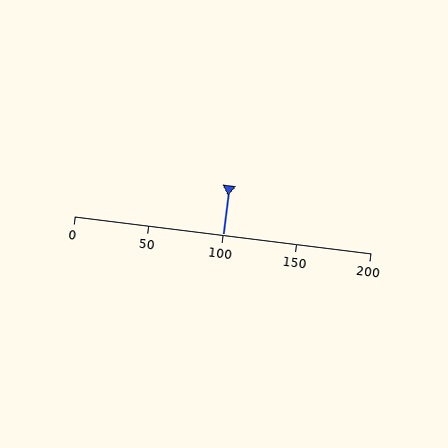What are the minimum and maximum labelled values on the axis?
The axis runs from 0 to 200.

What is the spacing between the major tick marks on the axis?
The major ticks are spaced 50 apart.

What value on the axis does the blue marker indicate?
The marker indicates approximately 100.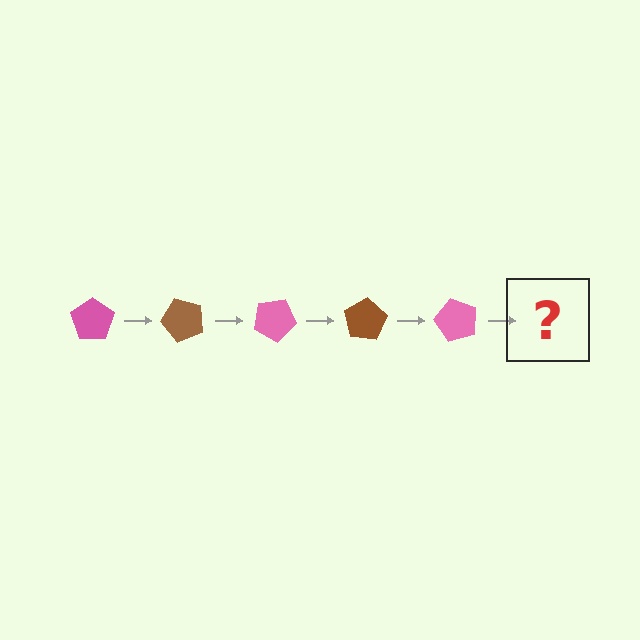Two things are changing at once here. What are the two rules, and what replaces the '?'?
The two rules are that it rotates 50 degrees each step and the color cycles through pink and brown. The '?' should be a brown pentagon, rotated 250 degrees from the start.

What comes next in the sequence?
The next element should be a brown pentagon, rotated 250 degrees from the start.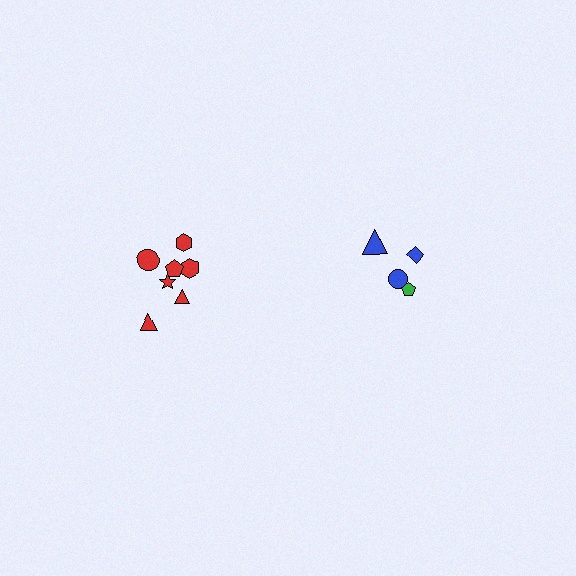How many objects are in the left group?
There are 7 objects.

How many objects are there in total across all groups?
There are 11 objects.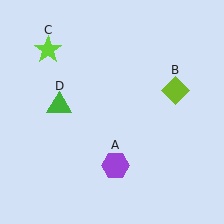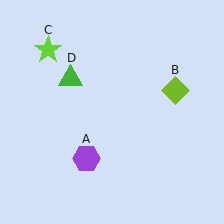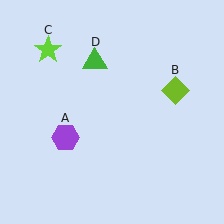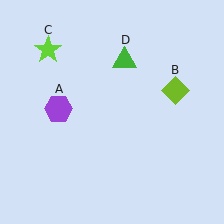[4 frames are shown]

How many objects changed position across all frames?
2 objects changed position: purple hexagon (object A), green triangle (object D).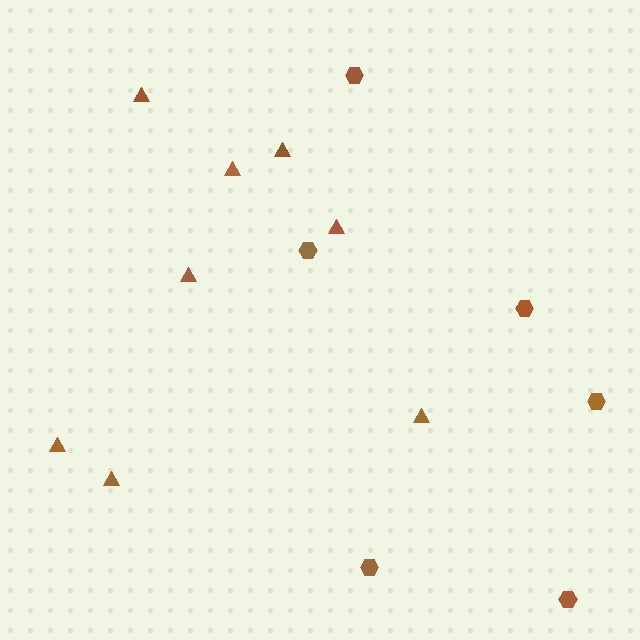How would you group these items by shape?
There are 2 groups: one group of triangles (8) and one group of hexagons (6).